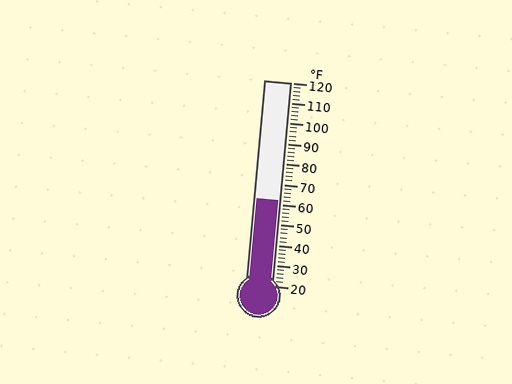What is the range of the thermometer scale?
The thermometer scale ranges from 20°F to 120°F.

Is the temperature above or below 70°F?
The temperature is below 70°F.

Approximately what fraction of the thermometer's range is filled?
The thermometer is filled to approximately 40% of its range.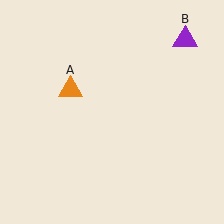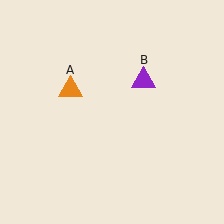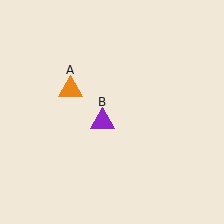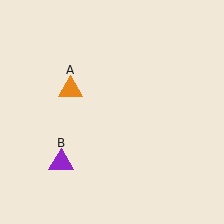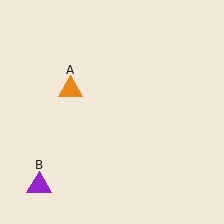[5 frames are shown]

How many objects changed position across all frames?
1 object changed position: purple triangle (object B).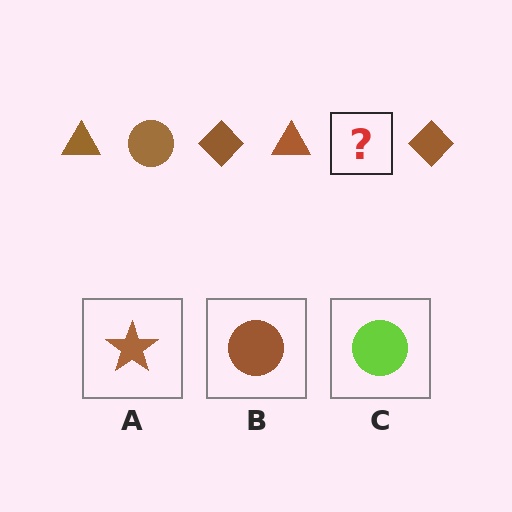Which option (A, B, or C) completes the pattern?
B.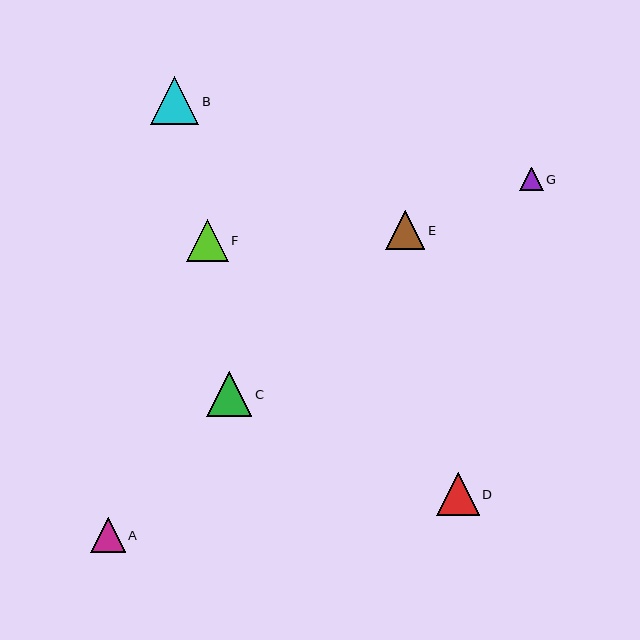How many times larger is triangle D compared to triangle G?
Triangle D is approximately 1.8 times the size of triangle G.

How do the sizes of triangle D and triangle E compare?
Triangle D and triangle E are approximately the same size.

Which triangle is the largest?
Triangle B is the largest with a size of approximately 48 pixels.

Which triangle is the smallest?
Triangle G is the smallest with a size of approximately 23 pixels.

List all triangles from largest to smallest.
From largest to smallest: B, C, D, F, E, A, G.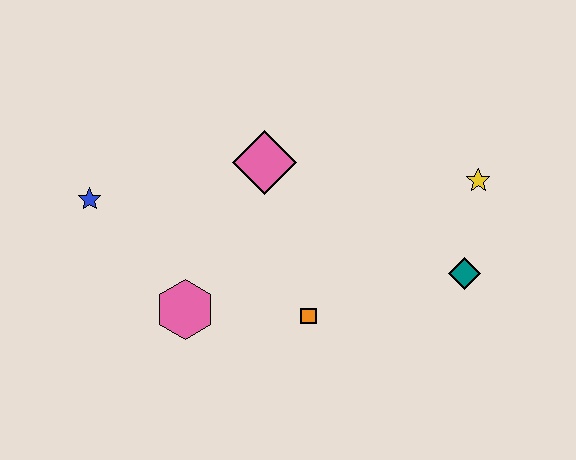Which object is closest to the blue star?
The pink hexagon is closest to the blue star.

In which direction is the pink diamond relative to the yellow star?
The pink diamond is to the left of the yellow star.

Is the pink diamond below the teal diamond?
No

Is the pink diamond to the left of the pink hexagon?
No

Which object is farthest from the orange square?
The blue star is farthest from the orange square.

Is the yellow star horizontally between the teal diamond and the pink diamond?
No